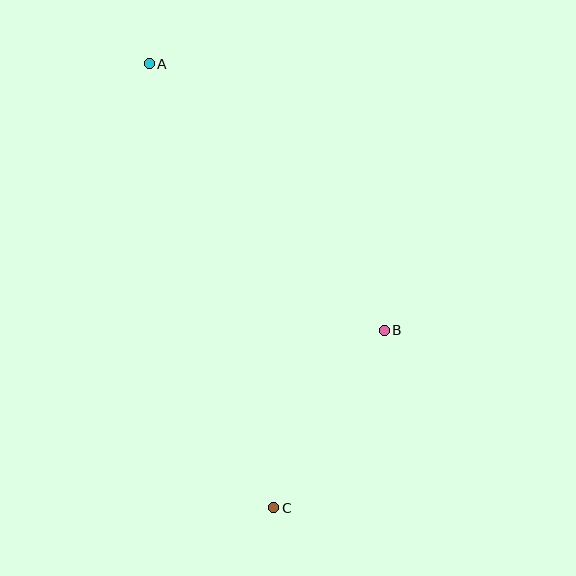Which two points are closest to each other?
Points B and C are closest to each other.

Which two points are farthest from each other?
Points A and C are farthest from each other.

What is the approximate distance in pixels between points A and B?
The distance between A and B is approximately 355 pixels.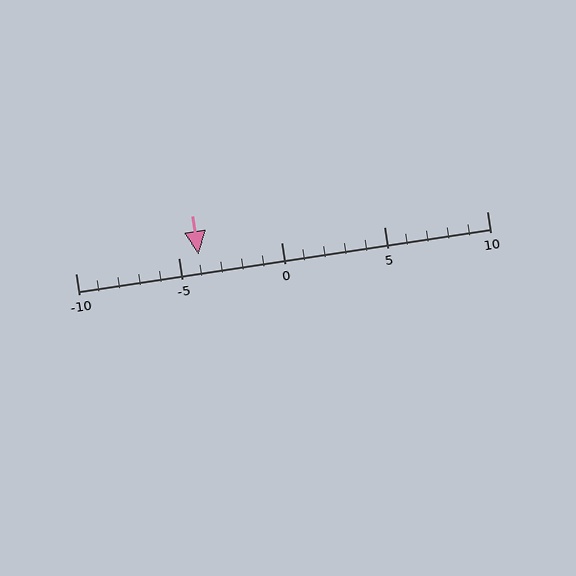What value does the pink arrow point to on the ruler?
The pink arrow points to approximately -4.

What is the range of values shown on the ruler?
The ruler shows values from -10 to 10.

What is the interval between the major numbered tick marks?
The major tick marks are spaced 5 units apart.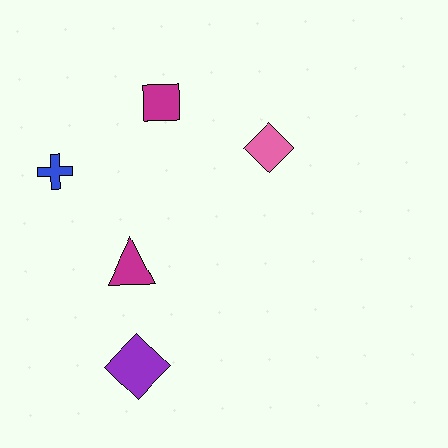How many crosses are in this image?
There is 1 cross.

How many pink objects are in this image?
There is 1 pink object.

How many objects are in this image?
There are 5 objects.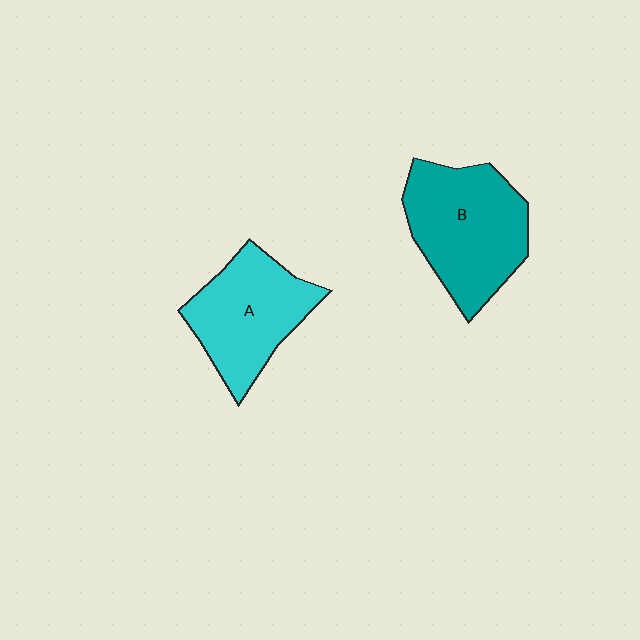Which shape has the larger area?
Shape B (teal).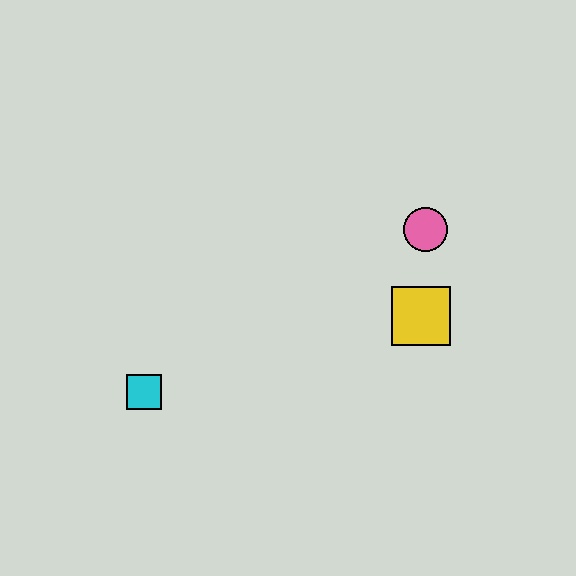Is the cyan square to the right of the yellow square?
No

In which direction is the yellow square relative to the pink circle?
The yellow square is below the pink circle.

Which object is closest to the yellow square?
The pink circle is closest to the yellow square.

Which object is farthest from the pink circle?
The cyan square is farthest from the pink circle.